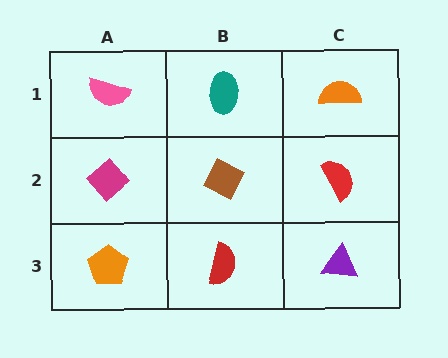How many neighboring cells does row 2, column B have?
4.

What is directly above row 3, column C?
A red semicircle.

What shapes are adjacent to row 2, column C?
An orange semicircle (row 1, column C), a purple triangle (row 3, column C), a brown diamond (row 2, column B).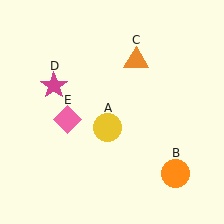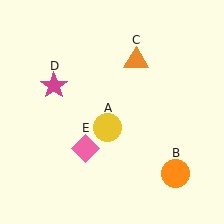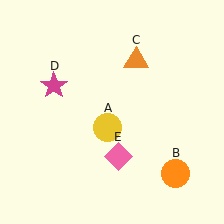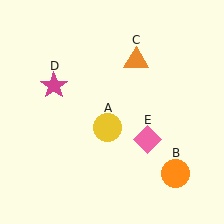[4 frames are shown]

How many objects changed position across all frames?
1 object changed position: pink diamond (object E).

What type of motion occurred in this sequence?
The pink diamond (object E) rotated counterclockwise around the center of the scene.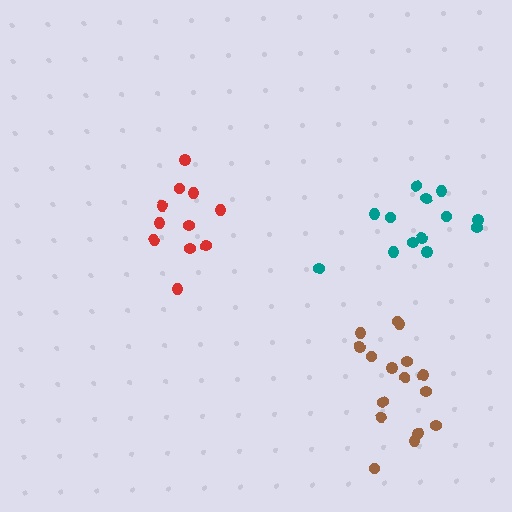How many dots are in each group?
Group 1: 16 dots, Group 2: 11 dots, Group 3: 13 dots (40 total).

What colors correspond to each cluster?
The clusters are colored: brown, red, teal.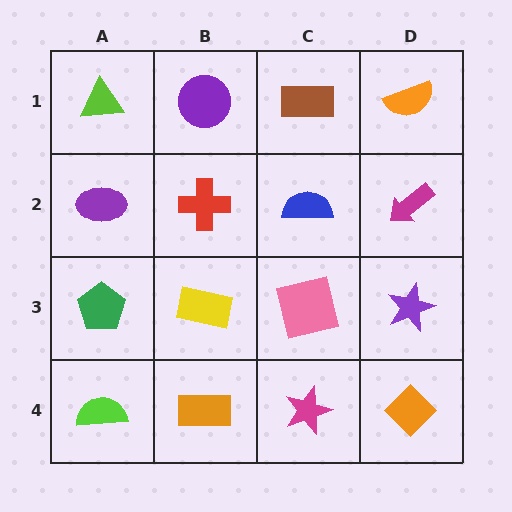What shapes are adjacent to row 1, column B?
A red cross (row 2, column B), a lime triangle (row 1, column A), a brown rectangle (row 1, column C).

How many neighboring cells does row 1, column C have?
3.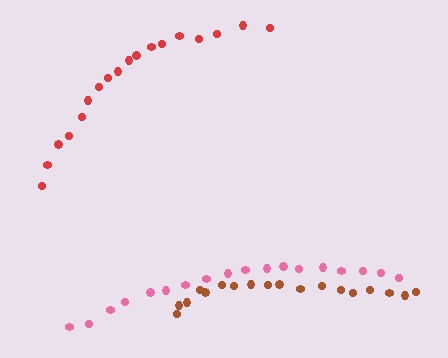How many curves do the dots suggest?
There are 3 distinct paths.